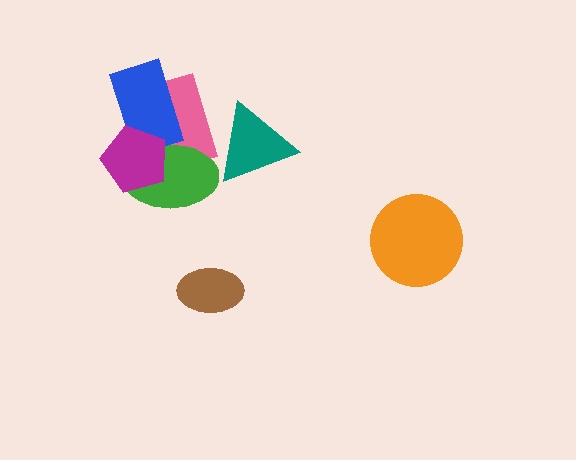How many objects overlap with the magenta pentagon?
3 objects overlap with the magenta pentagon.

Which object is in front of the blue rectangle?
The magenta pentagon is in front of the blue rectangle.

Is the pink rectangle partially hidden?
Yes, it is partially covered by another shape.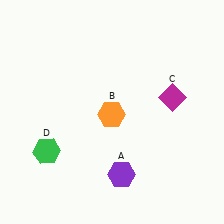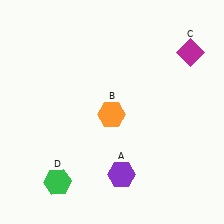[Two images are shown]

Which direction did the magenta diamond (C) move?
The magenta diamond (C) moved up.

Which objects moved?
The objects that moved are: the magenta diamond (C), the green hexagon (D).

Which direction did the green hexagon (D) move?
The green hexagon (D) moved down.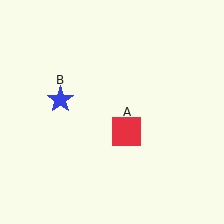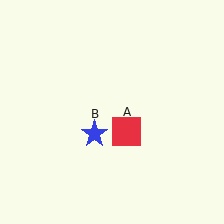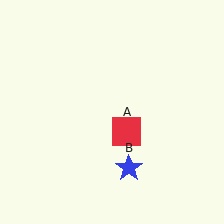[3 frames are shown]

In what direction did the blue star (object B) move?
The blue star (object B) moved down and to the right.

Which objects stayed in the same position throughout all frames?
Red square (object A) remained stationary.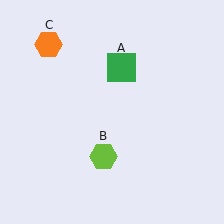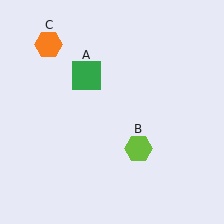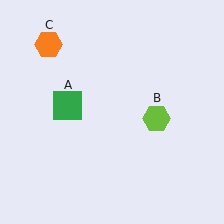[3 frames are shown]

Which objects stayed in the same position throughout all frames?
Orange hexagon (object C) remained stationary.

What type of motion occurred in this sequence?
The green square (object A), lime hexagon (object B) rotated counterclockwise around the center of the scene.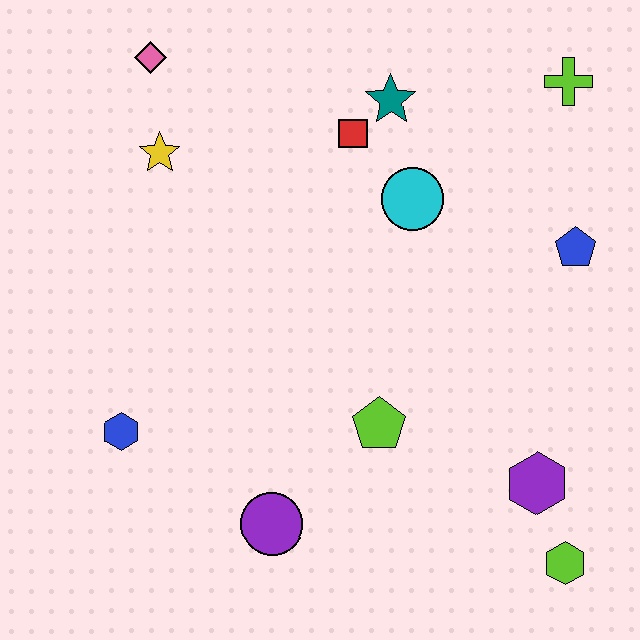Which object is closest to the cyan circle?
The red square is closest to the cyan circle.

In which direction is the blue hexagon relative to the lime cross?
The blue hexagon is to the left of the lime cross.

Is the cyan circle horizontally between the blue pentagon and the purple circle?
Yes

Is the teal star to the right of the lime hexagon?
No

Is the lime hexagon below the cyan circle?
Yes